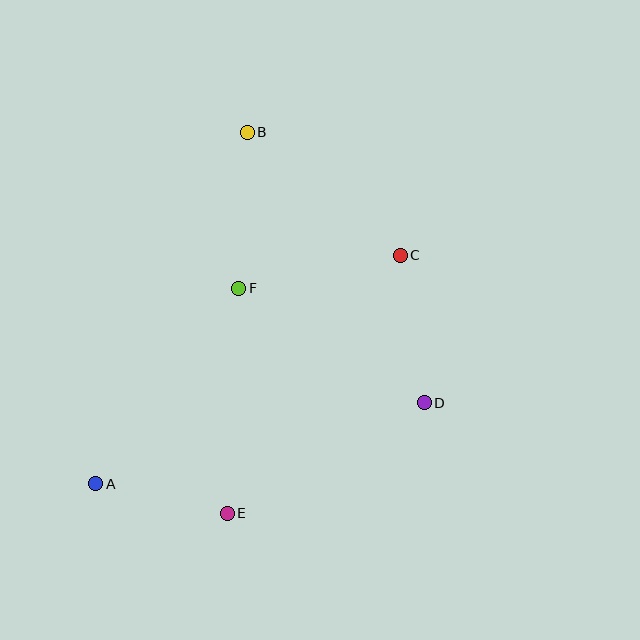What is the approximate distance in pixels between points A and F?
The distance between A and F is approximately 242 pixels.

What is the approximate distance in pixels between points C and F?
The distance between C and F is approximately 165 pixels.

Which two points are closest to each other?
Points A and E are closest to each other.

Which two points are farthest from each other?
Points A and B are farthest from each other.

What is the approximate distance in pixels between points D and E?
The distance between D and E is approximately 226 pixels.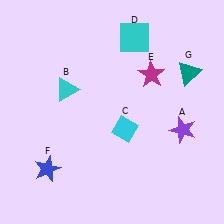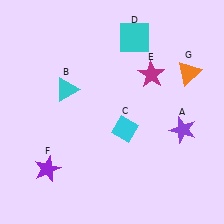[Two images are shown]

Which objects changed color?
F changed from blue to purple. G changed from teal to orange.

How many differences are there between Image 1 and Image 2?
There are 2 differences between the two images.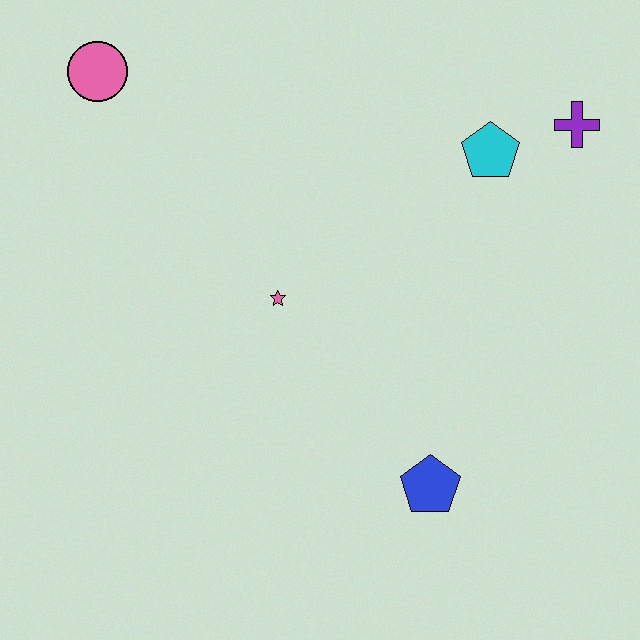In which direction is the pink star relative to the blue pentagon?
The pink star is above the blue pentagon.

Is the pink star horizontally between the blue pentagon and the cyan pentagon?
No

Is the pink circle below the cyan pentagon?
No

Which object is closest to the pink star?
The blue pentagon is closest to the pink star.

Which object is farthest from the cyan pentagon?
The pink circle is farthest from the cyan pentagon.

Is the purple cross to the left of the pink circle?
No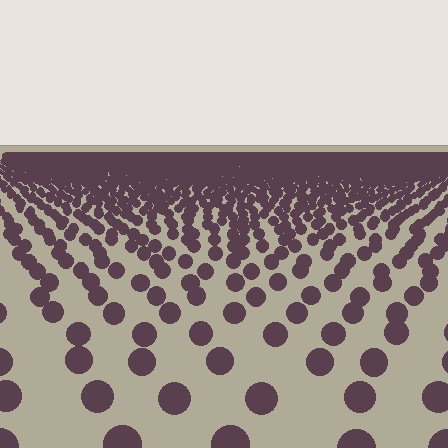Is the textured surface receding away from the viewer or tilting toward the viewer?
The surface is receding away from the viewer. Texture elements get smaller and denser toward the top.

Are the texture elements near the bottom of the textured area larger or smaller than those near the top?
Larger. Near the bottom, elements are closer to the viewer and appear at a bigger on-screen size.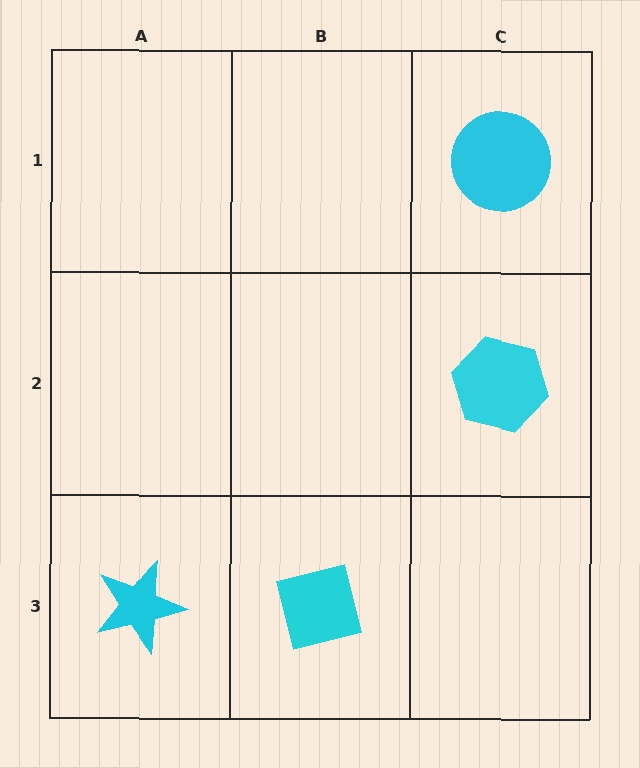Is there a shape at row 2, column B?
No, that cell is empty.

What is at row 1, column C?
A cyan circle.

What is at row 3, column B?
A cyan square.